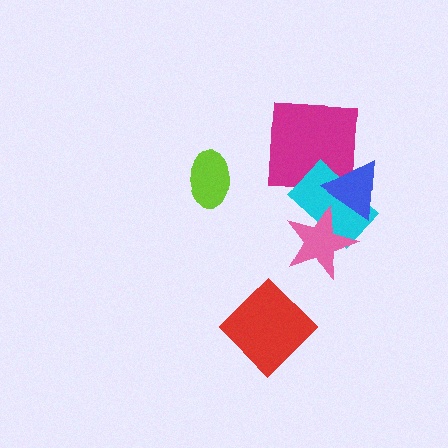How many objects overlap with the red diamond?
0 objects overlap with the red diamond.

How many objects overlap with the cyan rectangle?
3 objects overlap with the cyan rectangle.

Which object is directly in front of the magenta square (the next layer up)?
The cyan rectangle is directly in front of the magenta square.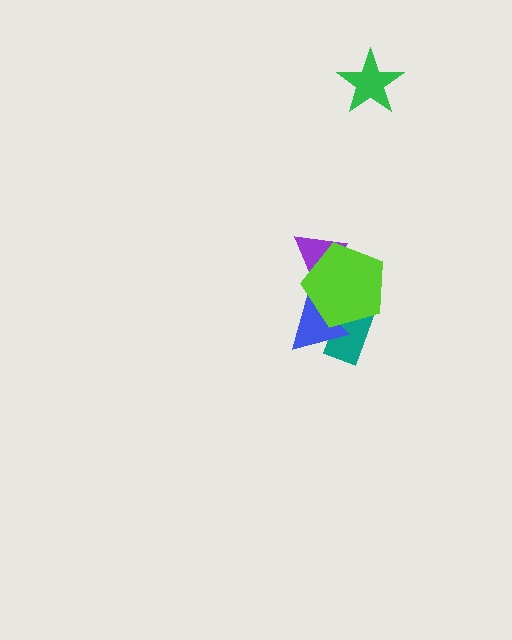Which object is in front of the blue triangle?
The lime pentagon is in front of the blue triangle.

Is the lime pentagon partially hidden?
No, no other shape covers it.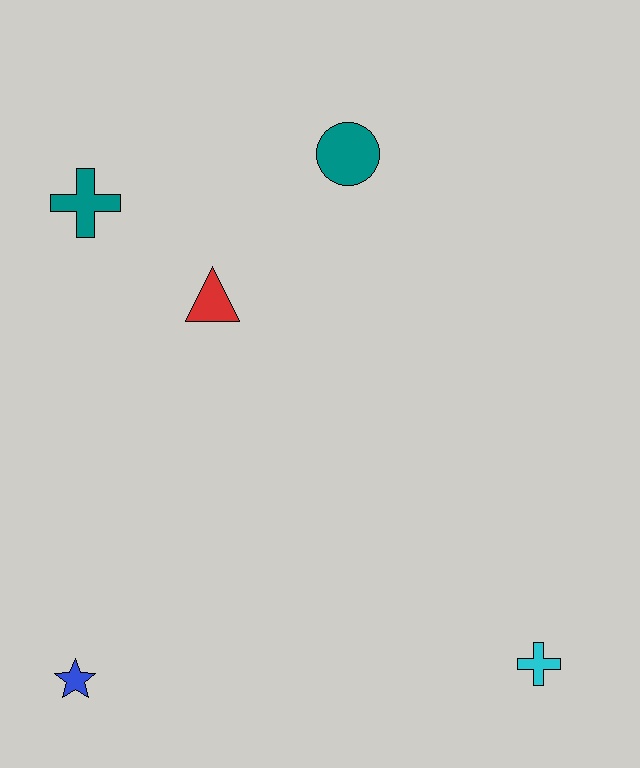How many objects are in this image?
There are 5 objects.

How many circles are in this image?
There is 1 circle.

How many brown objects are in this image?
There are no brown objects.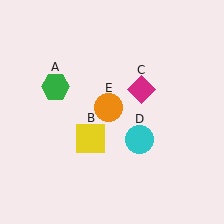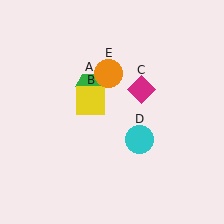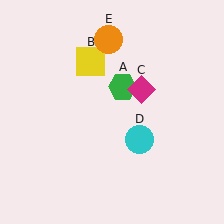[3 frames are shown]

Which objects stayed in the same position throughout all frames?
Magenta diamond (object C) and cyan circle (object D) remained stationary.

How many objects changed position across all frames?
3 objects changed position: green hexagon (object A), yellow square (object B), orange circle (object E).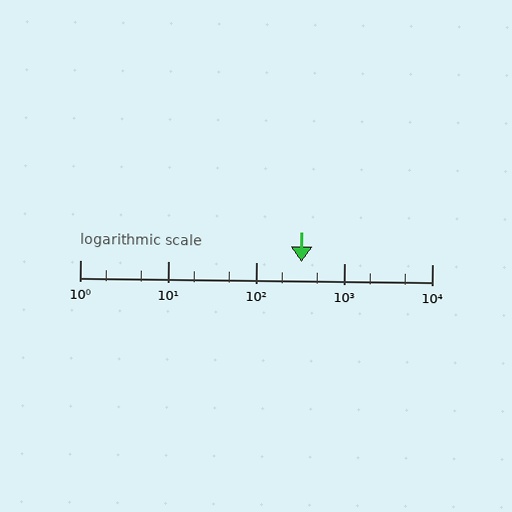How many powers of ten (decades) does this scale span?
The scale spans 4 decades, from 1 to 10000.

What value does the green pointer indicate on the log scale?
The pointer indicates approximately 330.